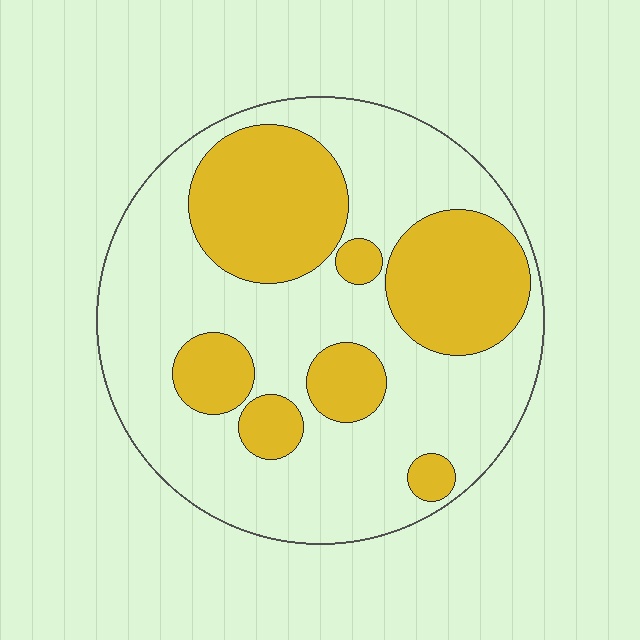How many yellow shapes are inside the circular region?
7.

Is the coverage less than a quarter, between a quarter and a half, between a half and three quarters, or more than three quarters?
Between a quarter and a half.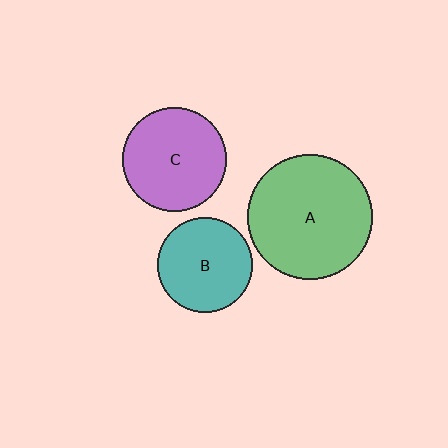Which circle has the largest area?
Circle A (green).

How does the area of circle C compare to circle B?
Approximately 1.2 times.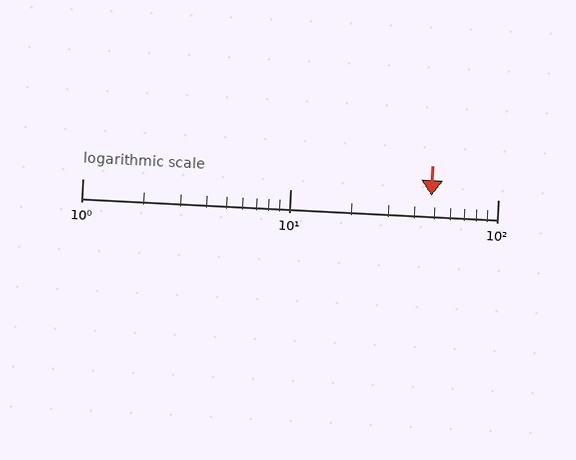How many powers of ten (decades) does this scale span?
The scale spans 2 decades, from 1 to 100.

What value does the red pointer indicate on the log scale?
The pointer indicates approximately 48.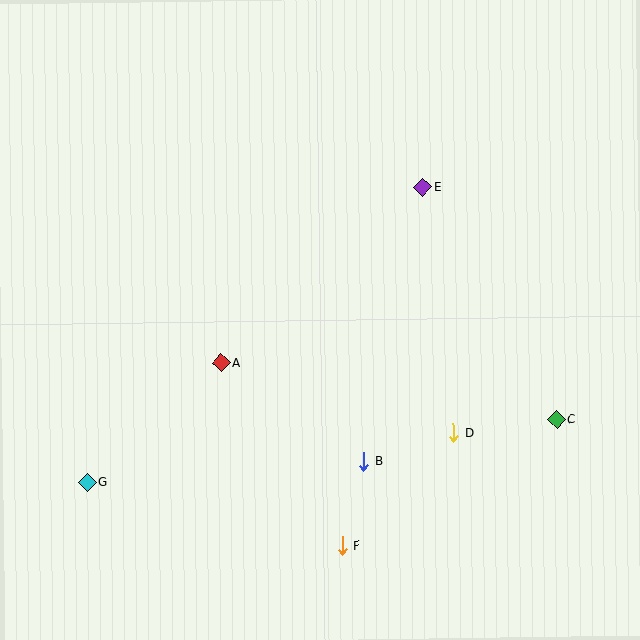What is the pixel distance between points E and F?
The distance between E and F is 367 pixels.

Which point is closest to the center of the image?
Point A at (221, 363) is closest to the center.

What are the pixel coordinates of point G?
Point G is at (87, 482).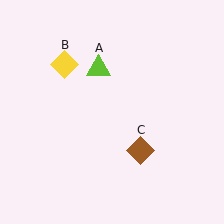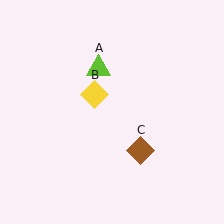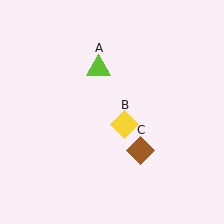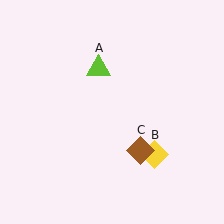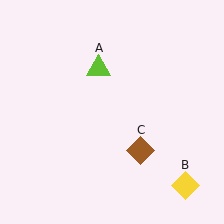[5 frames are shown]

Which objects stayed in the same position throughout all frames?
Lime triangle (object A) and brown diamond (object C) remained stationary.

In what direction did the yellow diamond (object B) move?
The yellow diamond (object B) moved down and to the right.